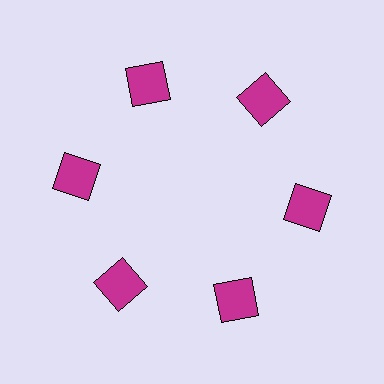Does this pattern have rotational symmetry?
Yes, this pattern has 6-fold rotational symmetry. It looks the same after rotating 60 degrees around the center.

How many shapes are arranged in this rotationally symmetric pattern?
There are 6 shapes, arranged in 6 groups of 1.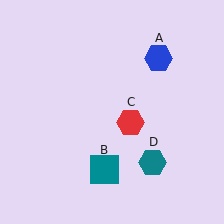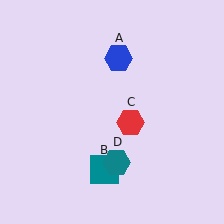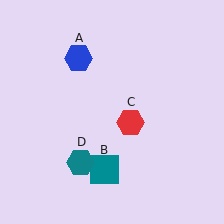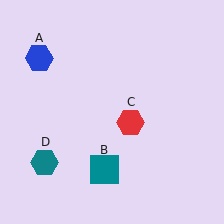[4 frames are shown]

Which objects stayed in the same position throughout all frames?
Teal square (object B) and red hexagon (object C) remained stationary.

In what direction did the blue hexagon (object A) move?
The blue hexagon (object A) moved left.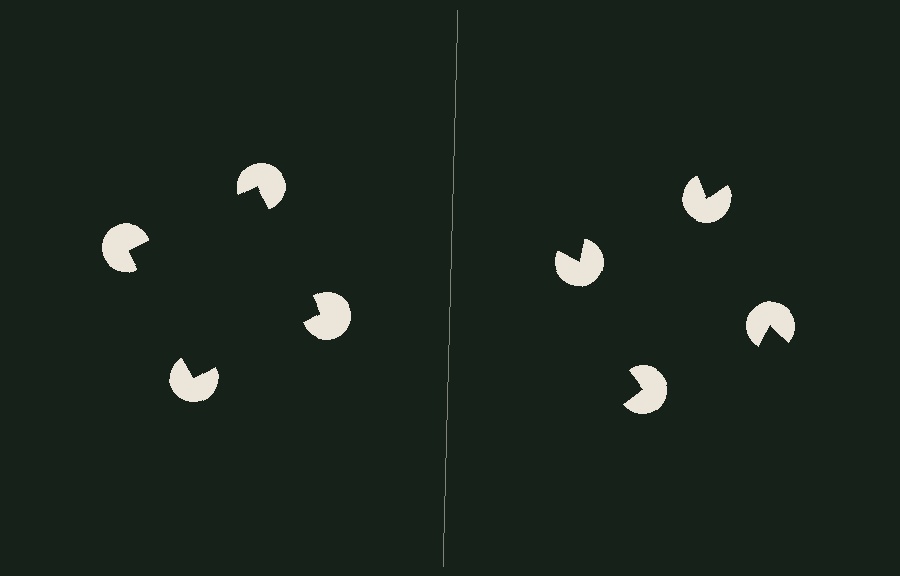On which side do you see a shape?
An illusory square appears on the left side. On the right side the wedge cuts are rotated, so no coherent shape forms.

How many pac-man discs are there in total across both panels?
8 — 4 on each side.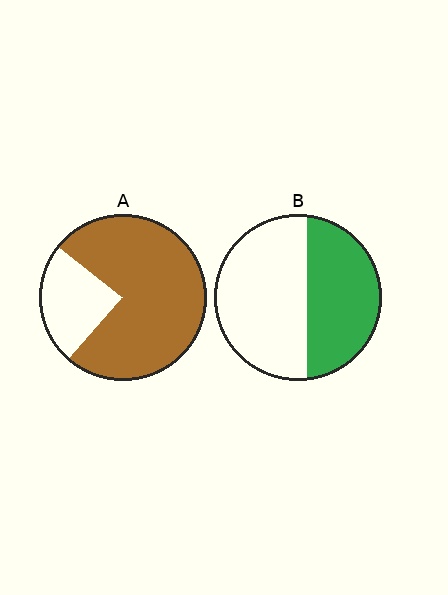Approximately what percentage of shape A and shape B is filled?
A is approximately 75% and B is approximately 45%.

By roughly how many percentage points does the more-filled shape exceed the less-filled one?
By roughly 35 percentage points (A over B).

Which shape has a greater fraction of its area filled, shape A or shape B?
Shape A.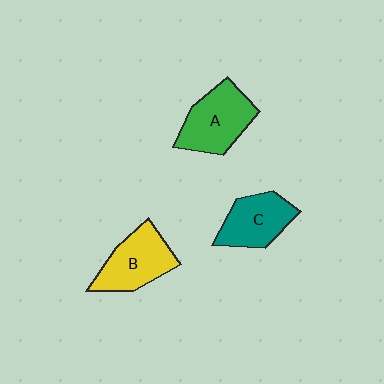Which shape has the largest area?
Shape A (green).